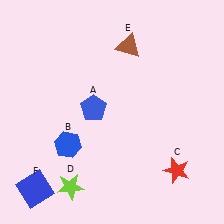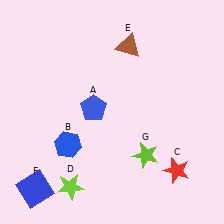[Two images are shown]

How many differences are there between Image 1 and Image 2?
There is 1 difference between the two images.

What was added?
A lime star (G) was added in Image 2.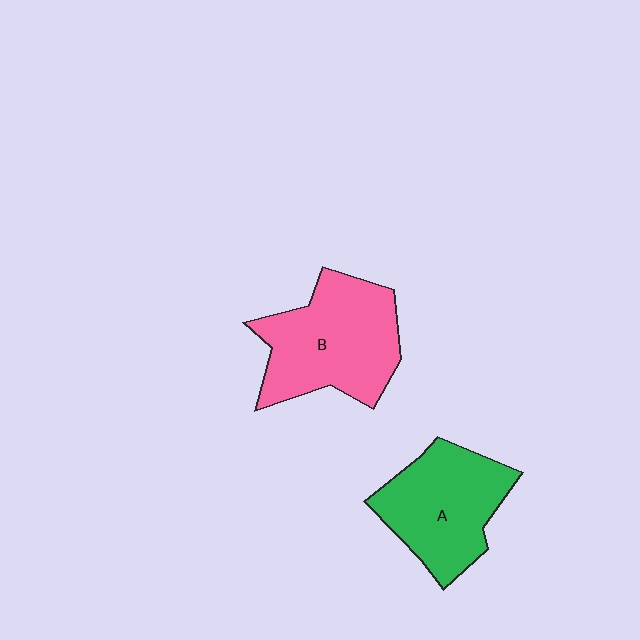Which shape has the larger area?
Shape B (pink).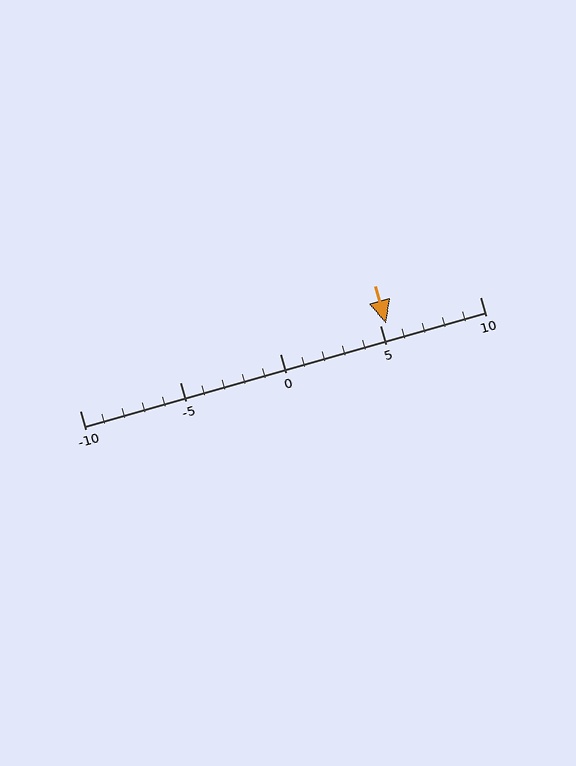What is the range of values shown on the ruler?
The ruler shows values from -10 to 10.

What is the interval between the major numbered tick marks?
The major tick marks are spaced 5 units apart.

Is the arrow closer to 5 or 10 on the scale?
The arrow is closer to 5.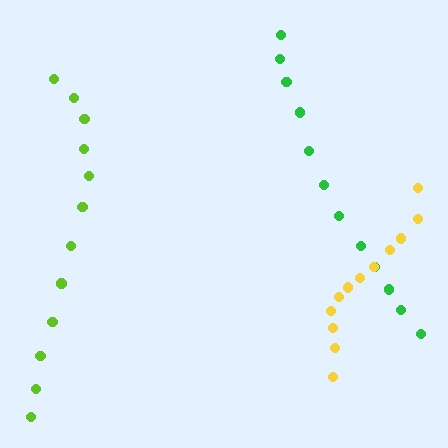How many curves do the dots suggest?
There are 3 distinct paths.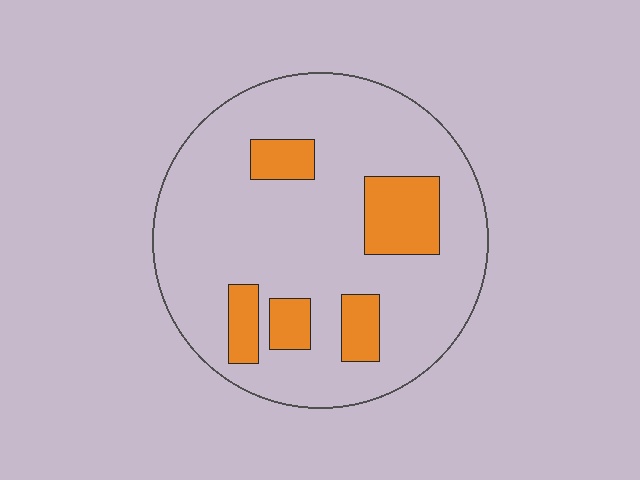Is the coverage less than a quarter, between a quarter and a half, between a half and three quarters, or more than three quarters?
Less than a quarter.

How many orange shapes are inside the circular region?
5.